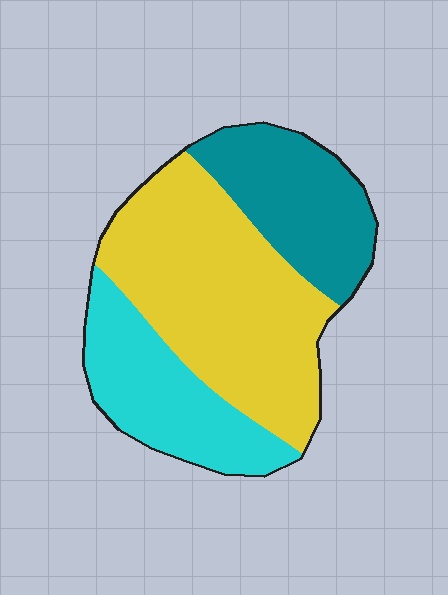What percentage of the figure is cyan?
Cyan takes up between a sixth and a third of the figure.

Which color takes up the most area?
Yellow, at roughly 50%.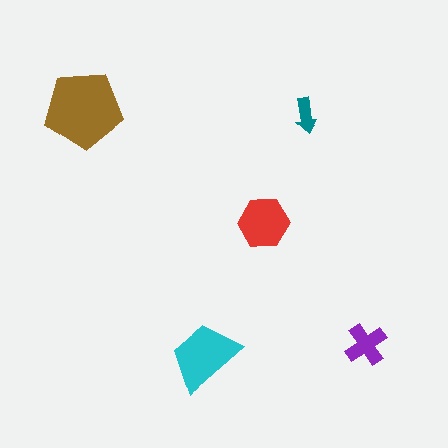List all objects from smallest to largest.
The teal arrow, the purple cross, the red hexagon, the cyan trapezoid, the brown pentagon.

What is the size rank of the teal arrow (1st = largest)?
5th.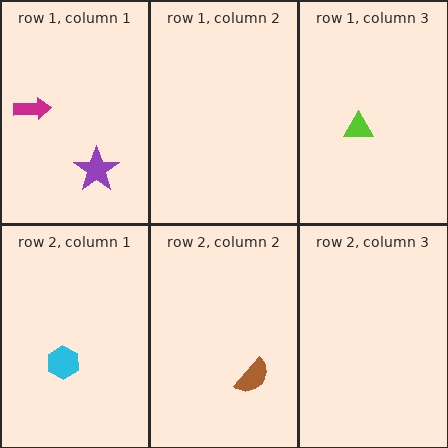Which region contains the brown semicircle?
The row 2, column 2 region.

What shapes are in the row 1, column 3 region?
The lime triangle.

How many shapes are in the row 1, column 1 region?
2.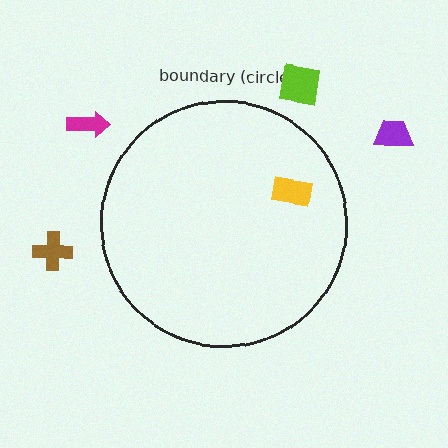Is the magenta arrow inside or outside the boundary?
Outside.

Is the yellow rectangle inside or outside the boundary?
Inside.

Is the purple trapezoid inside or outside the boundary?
Outside.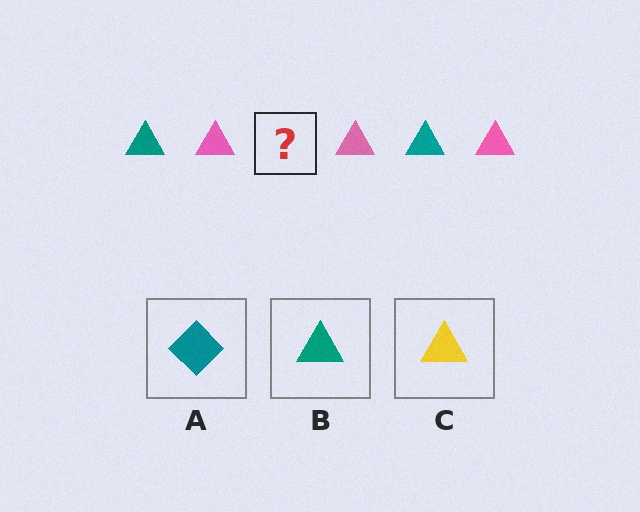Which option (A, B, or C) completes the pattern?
B.